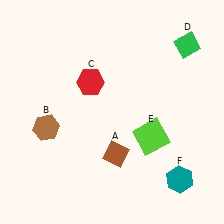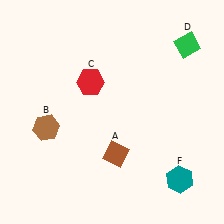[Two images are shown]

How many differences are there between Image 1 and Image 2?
There is 1 difference between the two images.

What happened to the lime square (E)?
The lime square (E) was removed in Image 2. It was in the bottom-right area of Image 1.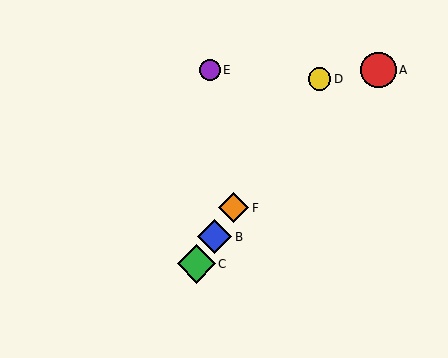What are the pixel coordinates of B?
Object B is at (214, 237).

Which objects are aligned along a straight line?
Objects B, C, D, F are aligned along a straight line.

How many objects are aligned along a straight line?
4 objects (B, C, D, F) are aligned along a straight line.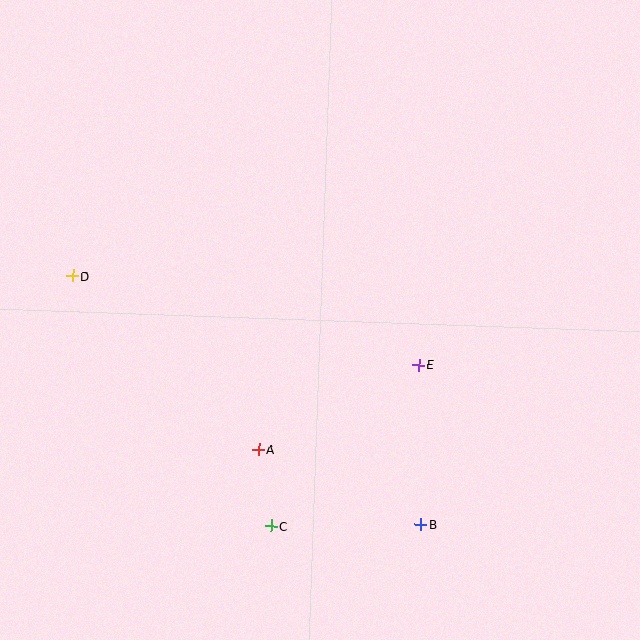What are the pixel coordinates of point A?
Point A is at (259, 450).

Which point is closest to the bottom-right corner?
Point B is closest to the bottom-right corner.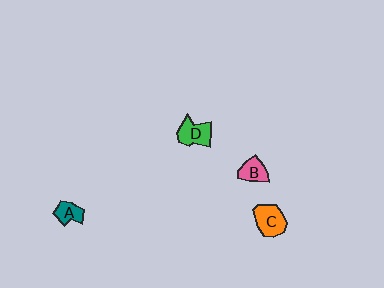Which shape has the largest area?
Shape C (orange).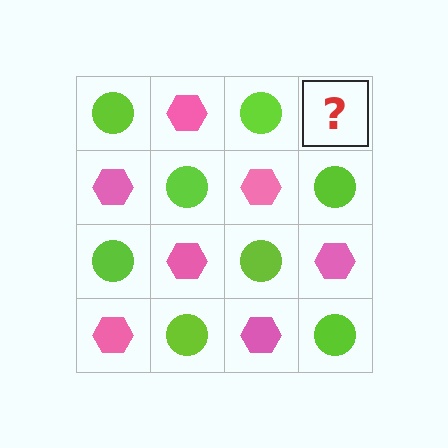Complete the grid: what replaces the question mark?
The question mark should be replaced with a pink hexagon.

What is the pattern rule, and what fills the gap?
The rule is that it alternates lime circle and pink hexagon in a checkerboard pattern. The gap should be filled with a pink hexagon.